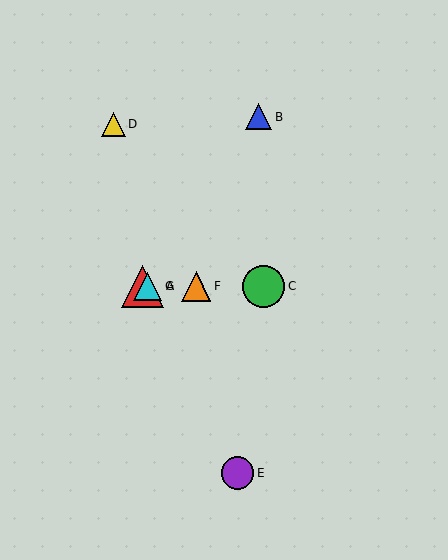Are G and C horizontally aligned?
Yes, both are at y≈286.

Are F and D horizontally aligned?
No, F is at y≈286 and D is at y≈124.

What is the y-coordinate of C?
Object C is at y≈286.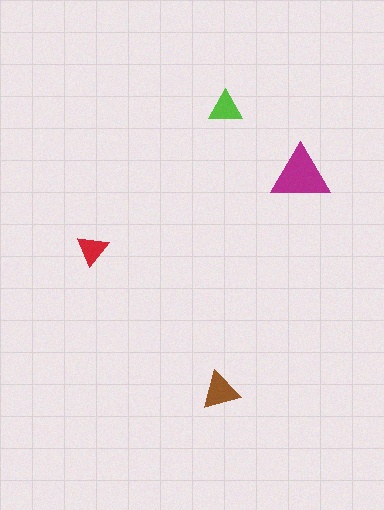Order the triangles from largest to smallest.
the magenta one, the brown one, the lime one, the red one.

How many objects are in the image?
There are 4 objects in the image.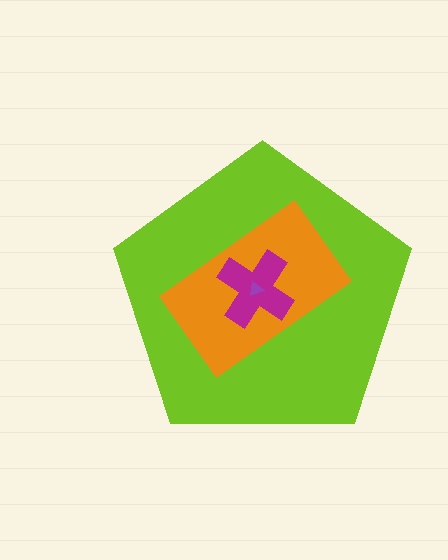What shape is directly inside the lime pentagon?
The orange rectangle.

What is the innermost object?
The purple triangle.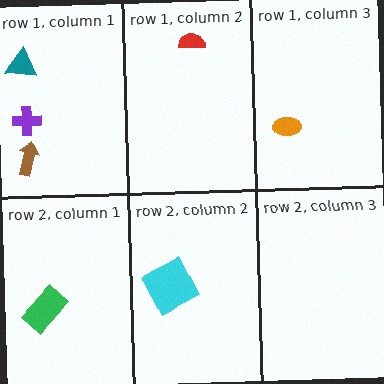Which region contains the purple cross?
The row 1, column 1 region.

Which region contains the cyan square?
The row 2, column 2 region.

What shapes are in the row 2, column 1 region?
The green rectangle.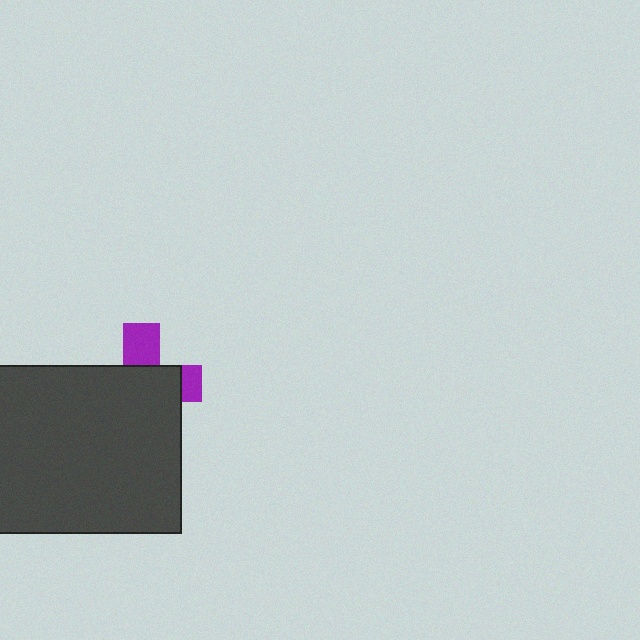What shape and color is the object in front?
The object in front is a dark gray rectangle.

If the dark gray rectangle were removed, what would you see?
You would see the complete purple cross.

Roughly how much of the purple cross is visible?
A small part of it is visible (roughly 30%).